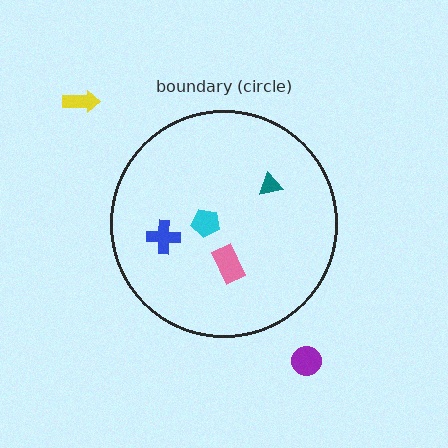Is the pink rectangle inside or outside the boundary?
Inside.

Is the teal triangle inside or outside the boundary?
Inside.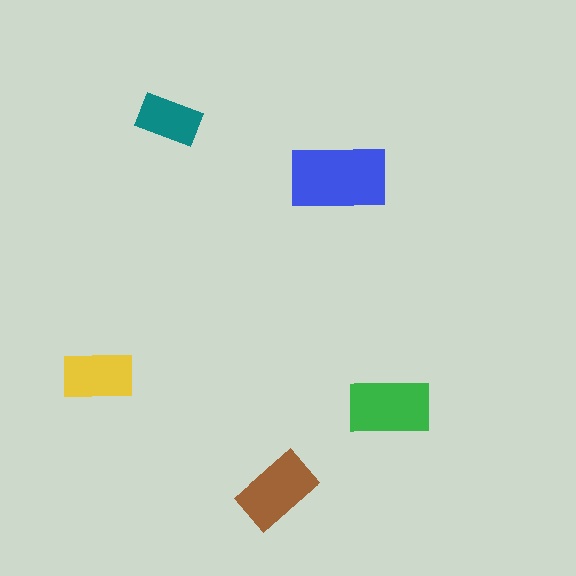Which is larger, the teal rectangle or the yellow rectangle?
The yellow one.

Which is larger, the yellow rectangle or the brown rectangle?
The brown one.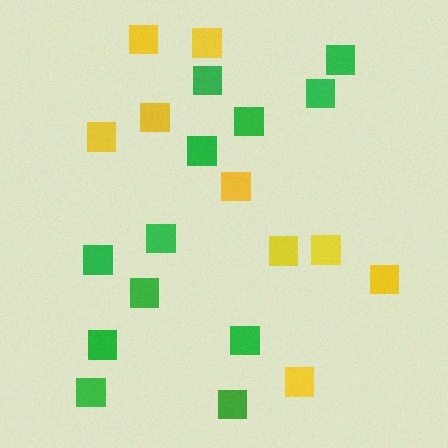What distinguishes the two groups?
There are 2 groups: one group of yellow squares (9) and one group of green squares (12).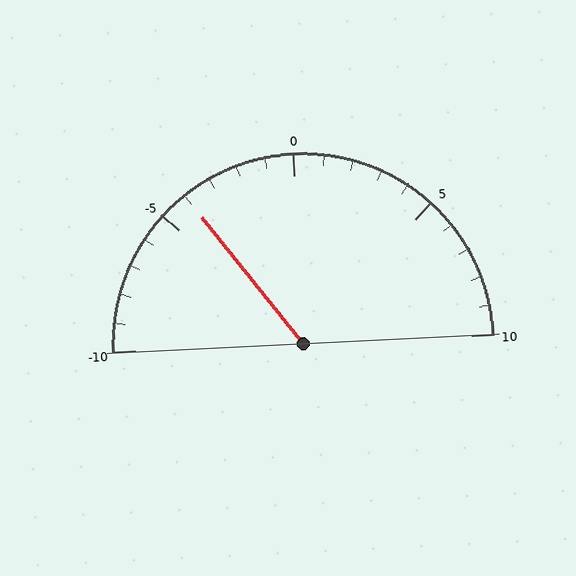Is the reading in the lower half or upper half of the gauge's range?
The reading is in the lower half of the range (-10 to 10).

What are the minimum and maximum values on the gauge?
The gauge ranges from -10 to 10.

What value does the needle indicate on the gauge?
The needle indicates approximately -4.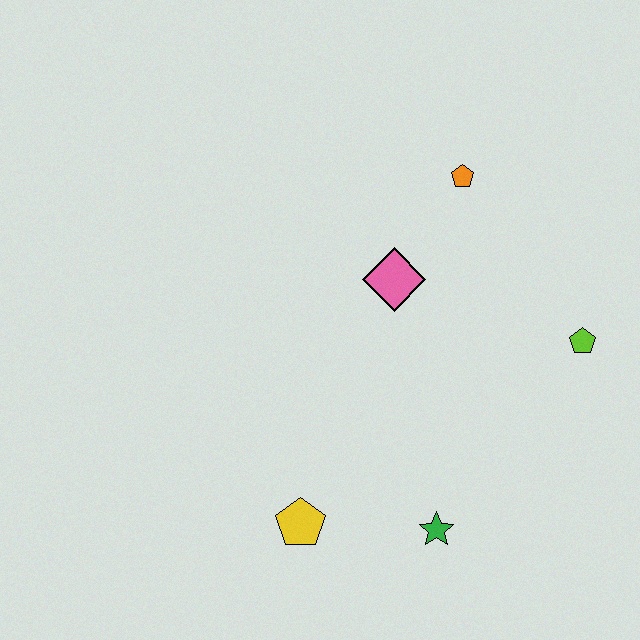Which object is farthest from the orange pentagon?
The yellow pentagon is farthest from the orange pentagon.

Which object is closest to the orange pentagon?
The pink diamond is closest to the orange pentagon.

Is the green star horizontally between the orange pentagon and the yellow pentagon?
Yes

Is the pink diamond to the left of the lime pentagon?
Yes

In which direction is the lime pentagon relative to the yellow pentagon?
The lime pentagon is to the right of the yellow pentagon.